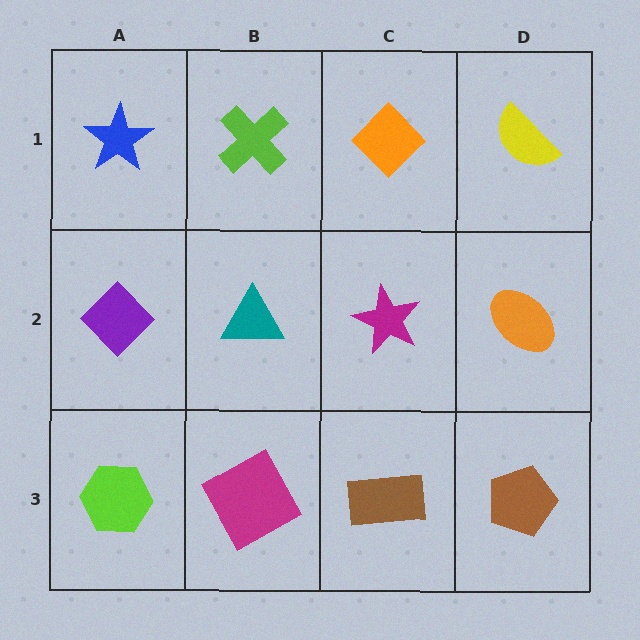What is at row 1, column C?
An orange diamond.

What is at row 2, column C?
A magenta star.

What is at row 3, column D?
A brown pentagon.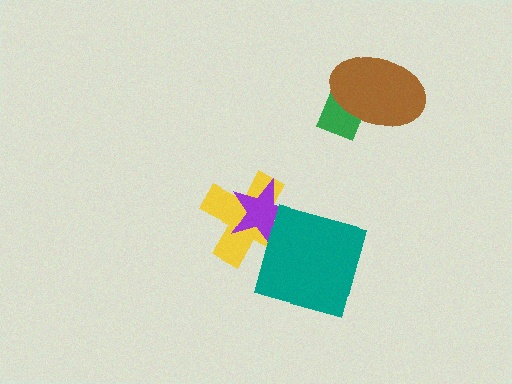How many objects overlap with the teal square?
2 objects overlap with the teal square.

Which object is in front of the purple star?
The teal square is in front of the purple star.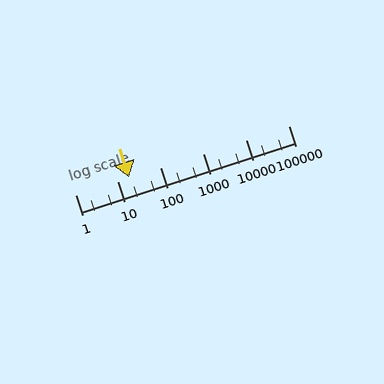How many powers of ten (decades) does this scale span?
The scale spans 5 decades, from 1 to 100000.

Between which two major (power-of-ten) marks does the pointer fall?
The pointer is between 10 and 100.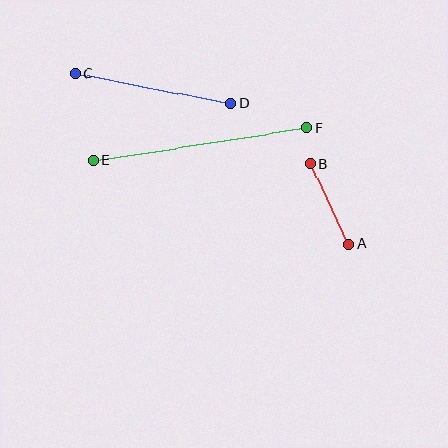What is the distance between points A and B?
The distance is approximately 89 pixels.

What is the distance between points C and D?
The distance is approximately 158 pixels.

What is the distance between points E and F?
The distance is approximately 216 pixels.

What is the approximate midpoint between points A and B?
The midpoint is at approximately (330, 204) pixels.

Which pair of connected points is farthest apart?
Points E and F are farthest apart.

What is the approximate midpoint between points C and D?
The midpoint is at approximately (153, 88) pixels.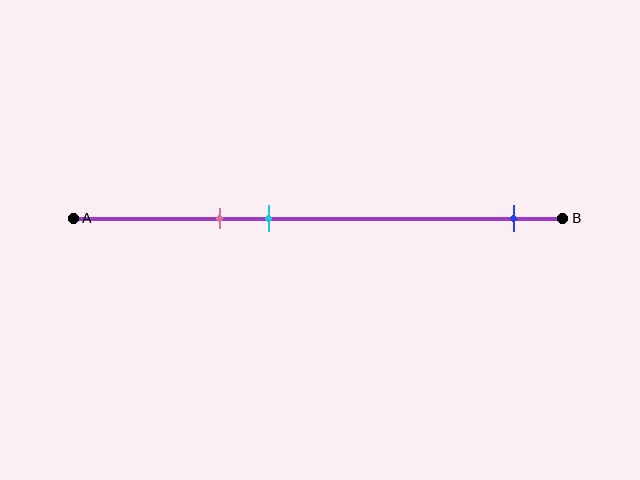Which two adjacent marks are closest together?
The pink and cyan marks are the closest adjacent pair.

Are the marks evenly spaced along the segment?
No, the marks are not evenly spaced.